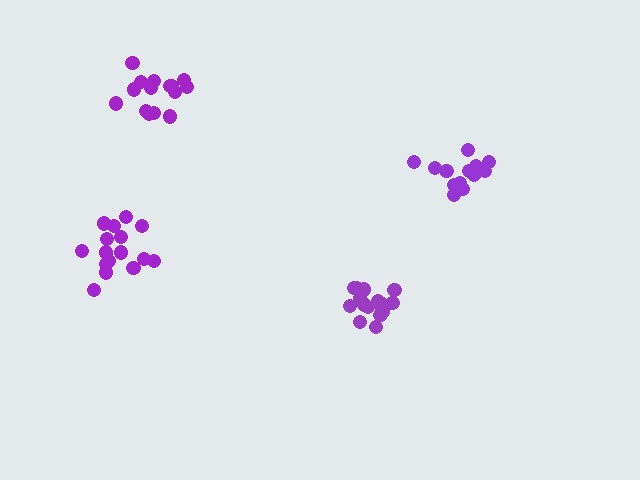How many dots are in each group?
Group 1: 16 dots, Group 2: 14 dots, Group 3: 17 dots, Group 4: 15 dots (62 total).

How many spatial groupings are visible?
There are 4 spatial groupings.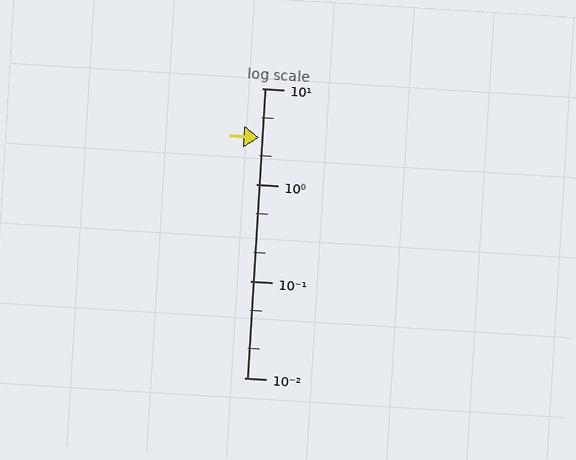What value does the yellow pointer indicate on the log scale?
The pointer indicates approximately 3.1.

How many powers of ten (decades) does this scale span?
The scale spans 3 decades, from 0.01 to 10.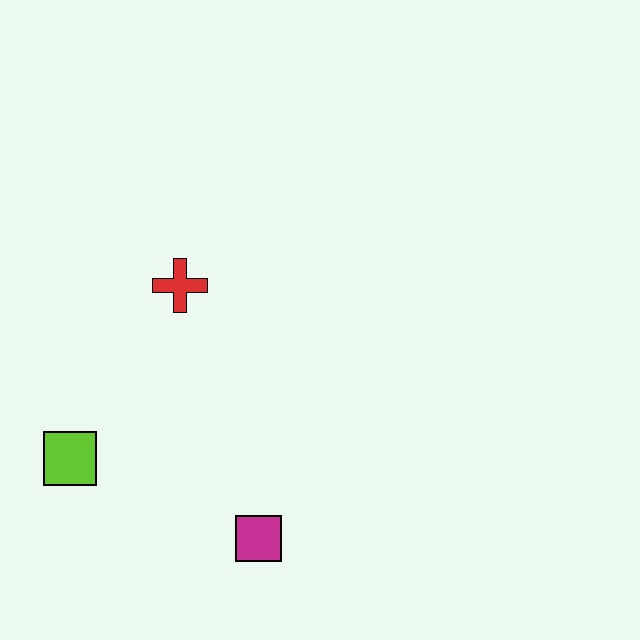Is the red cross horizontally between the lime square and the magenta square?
Yes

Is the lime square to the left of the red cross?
Yes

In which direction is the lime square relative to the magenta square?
The lime square is to the left of the magenta square.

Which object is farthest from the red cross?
The magenta square is farthest from the red cross.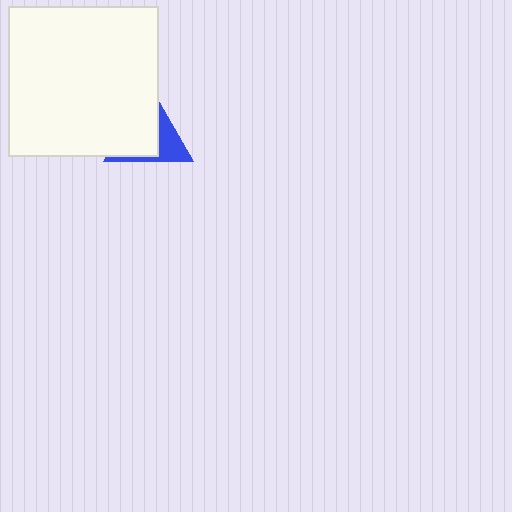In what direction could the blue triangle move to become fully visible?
The blue triangle could move right. That would shift it out from behind the white square entirely.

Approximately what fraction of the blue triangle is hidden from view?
Roughly 65% of the blue triangle is hidden behind the white square.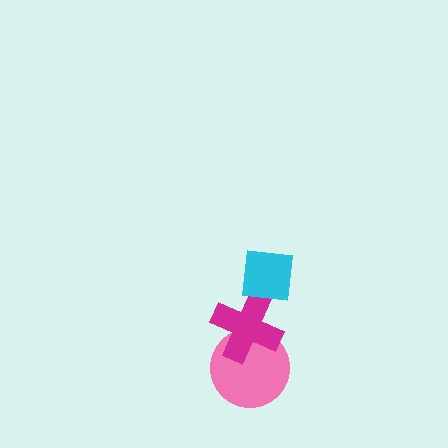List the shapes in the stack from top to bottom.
From top to bottom: the cyan square, the magenta cross, the pink circle.